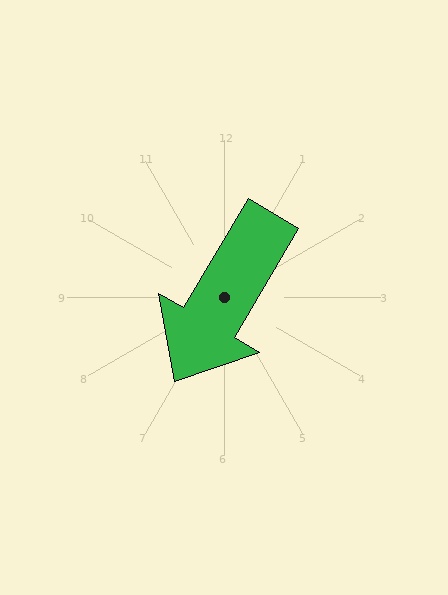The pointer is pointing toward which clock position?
Roughly 7 o'clock.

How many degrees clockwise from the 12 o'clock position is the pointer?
Approximately 210 degrees.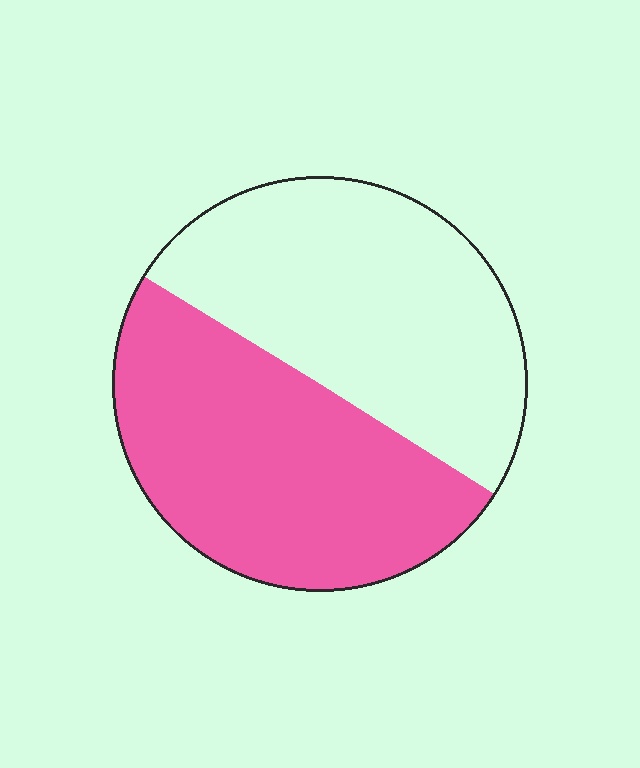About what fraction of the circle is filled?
About one half (1/2).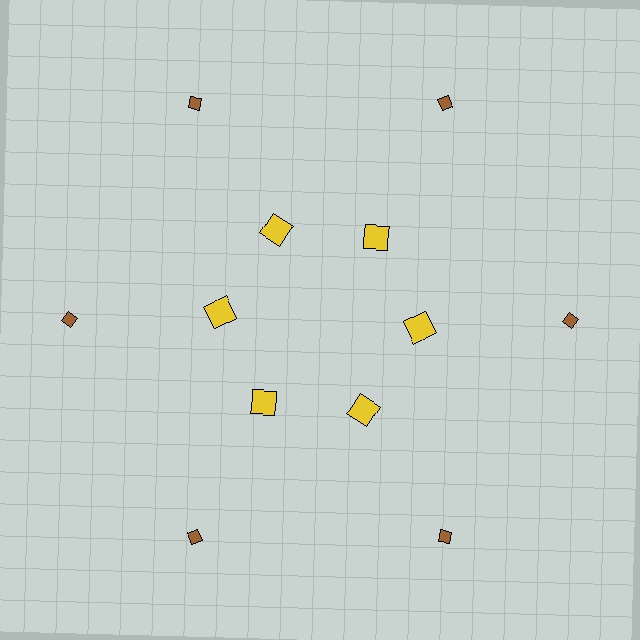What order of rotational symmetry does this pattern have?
This pattern has 6-fold rotational symmetry.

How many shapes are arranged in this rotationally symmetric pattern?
There are 12 shapes, arranged in 6 groups of 2.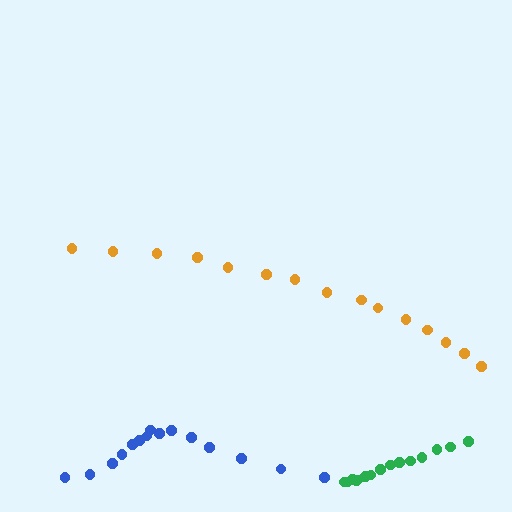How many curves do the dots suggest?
There are 3 distinct paths.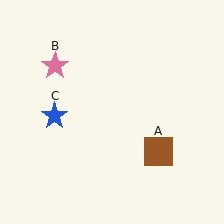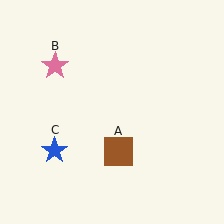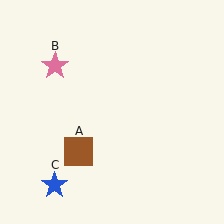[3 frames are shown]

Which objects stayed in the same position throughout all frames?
Pink star (object B) remained stationary.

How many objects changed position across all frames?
2 objects changed position: brown square (object A), blue star (object C).